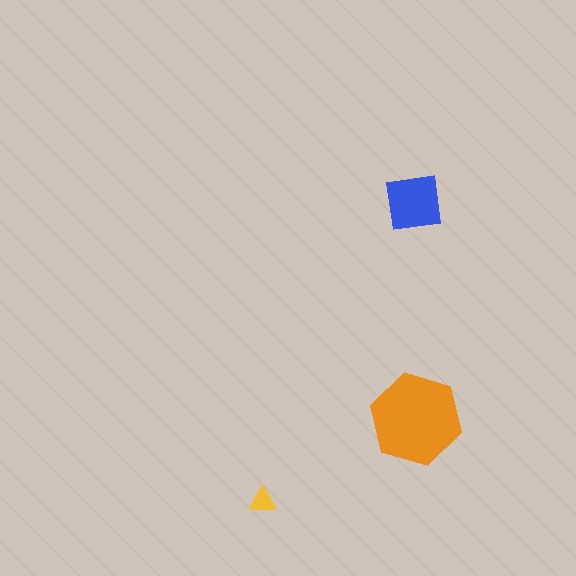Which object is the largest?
The orange hexagon.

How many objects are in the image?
There are 3 objects in the image.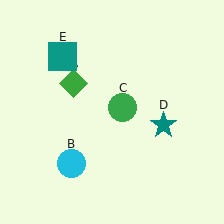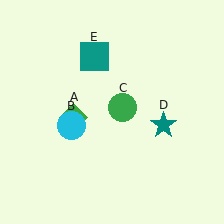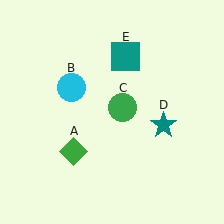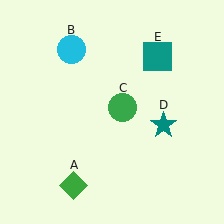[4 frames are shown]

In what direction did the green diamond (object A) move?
The green diamond (object A) moved down.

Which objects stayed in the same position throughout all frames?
Green circle (object C) and teal star (object D) remained stationary.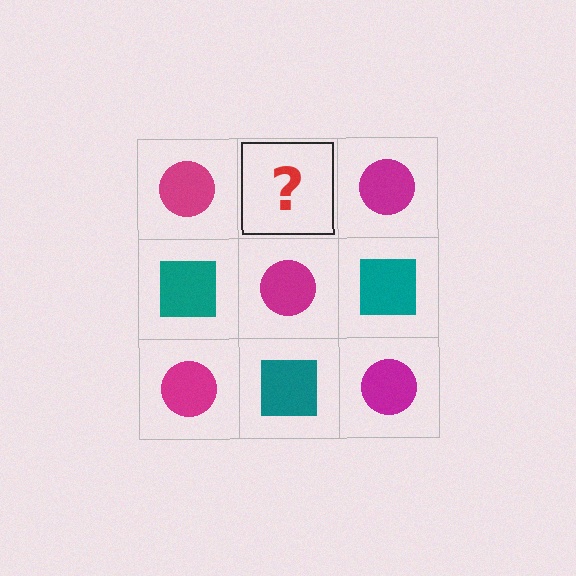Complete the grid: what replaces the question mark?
The question mark should be replaced with a teal square.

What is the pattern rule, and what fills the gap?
The rule is that it alternates magenta circle and teal square in a checkerboard pattern. The gap should be filled with a teal square.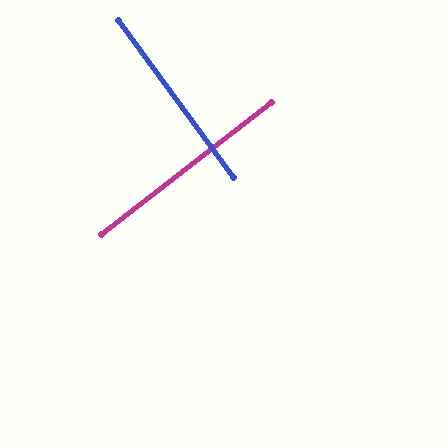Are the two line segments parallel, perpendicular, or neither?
Perpendicular — they meet at approximately 88°.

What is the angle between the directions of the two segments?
Approximately 88 degrees.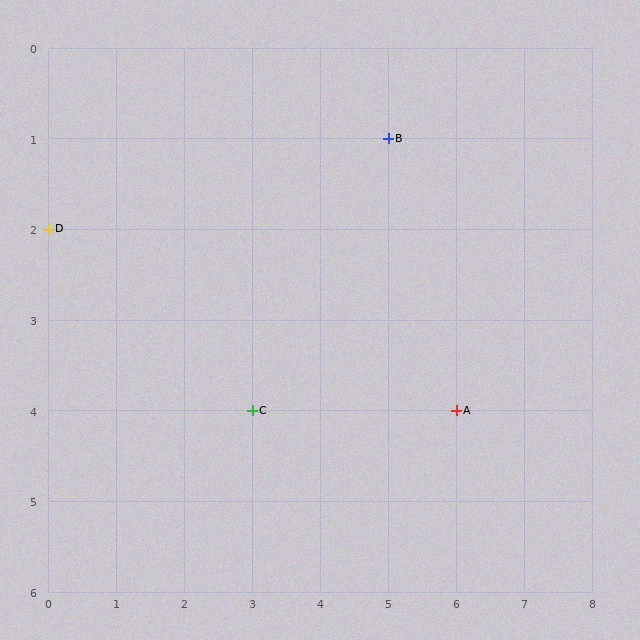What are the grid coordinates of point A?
Point A is at grid coordinates (6, 4).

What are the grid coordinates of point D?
Point D is at grid coordinates (0, 2).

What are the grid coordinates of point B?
Point B is at grid coordinates (5, 1).